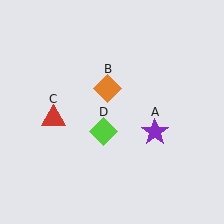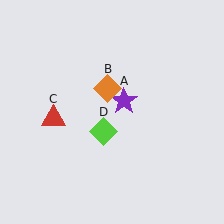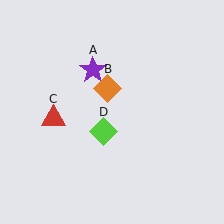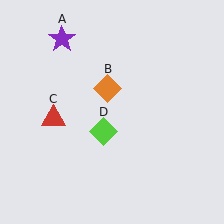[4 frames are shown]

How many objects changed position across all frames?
1 object changed position: purple star (object A).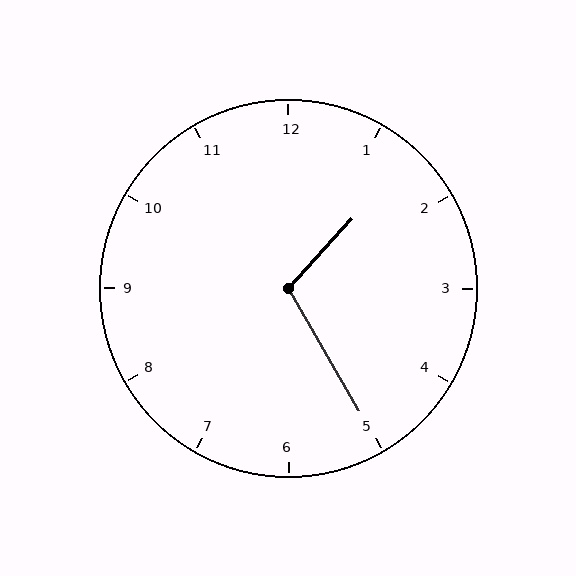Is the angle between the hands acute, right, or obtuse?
It is obtuse.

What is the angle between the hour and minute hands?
Approximately 108 degrees.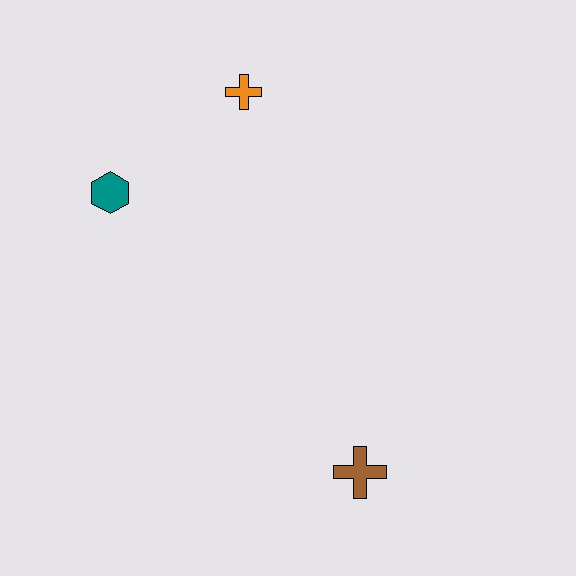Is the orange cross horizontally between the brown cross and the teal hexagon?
Yes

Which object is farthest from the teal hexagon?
The brown cross is farthest from the teal hexagon.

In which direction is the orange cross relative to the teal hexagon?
The orange cross is to the right of the teal hexagon.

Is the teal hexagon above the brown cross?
Yes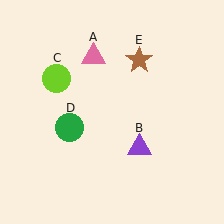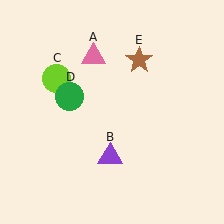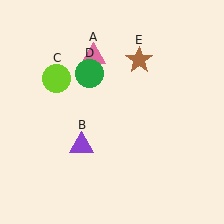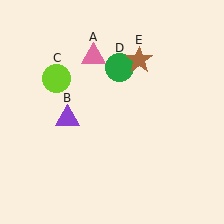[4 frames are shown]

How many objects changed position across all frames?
2 objects changed position: purple triangle (object B), green circle (object D).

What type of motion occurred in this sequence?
The purple triangle (object B), green circle (object D) rotated clockwise around the center of the scene.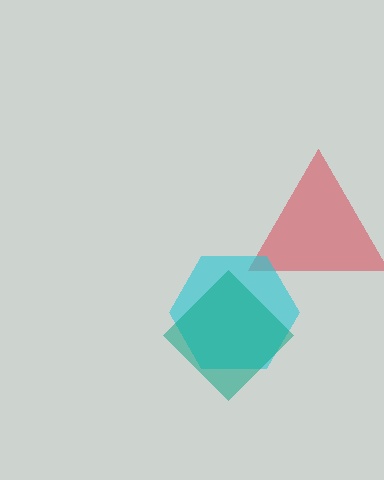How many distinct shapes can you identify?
There are 3 distinct shapes: a red triangle, a cyan hexagon, a teal diamond.